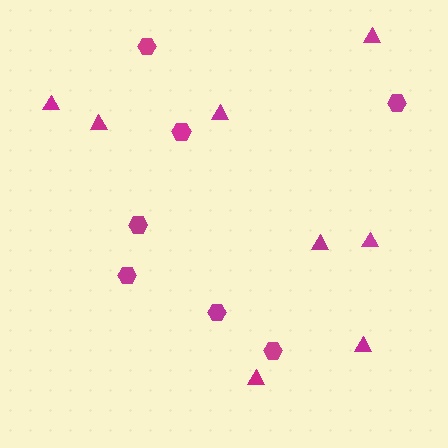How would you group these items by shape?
There are 2 groups: one group of hexagons (7) and one group of triangles (8).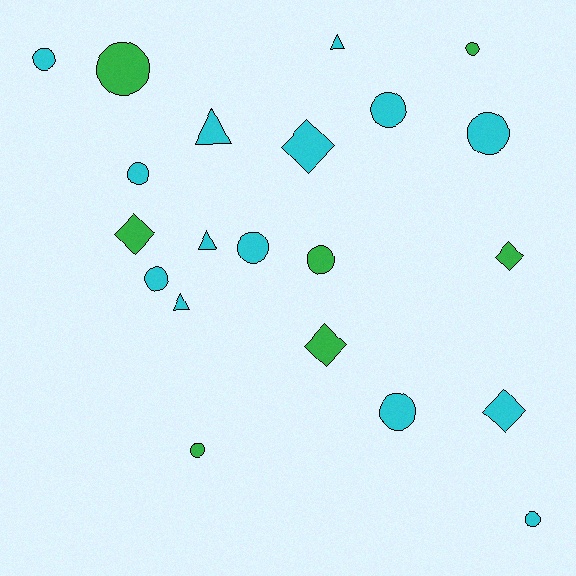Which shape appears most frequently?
Circle, with 12 objects.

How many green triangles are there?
There are no green triangles.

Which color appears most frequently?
Cyan, with 14 objects.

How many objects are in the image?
There are 21 objects.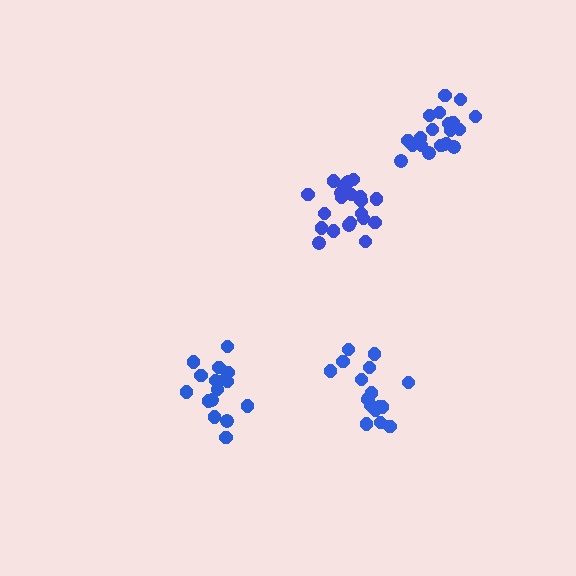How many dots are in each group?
Group 1: 21 dots, Group 2: 21 dots, Group 3: 17 dots, Group 4: 16 dots (75 total).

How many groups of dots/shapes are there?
There are 4 groups.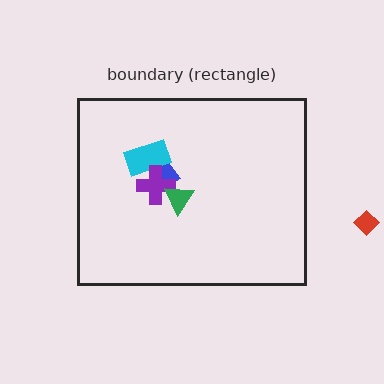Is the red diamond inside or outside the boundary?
Outside.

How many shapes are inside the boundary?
4 inside, 1 outside.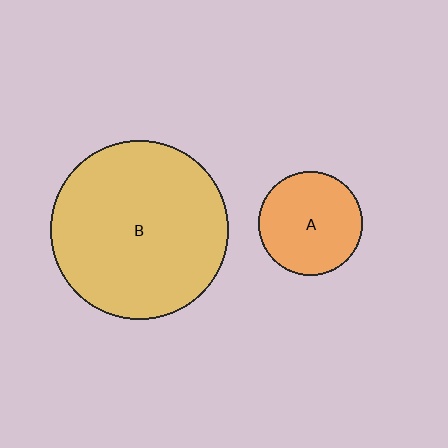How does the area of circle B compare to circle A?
Approximately 3.0 times.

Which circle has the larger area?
Circle B (yellow).